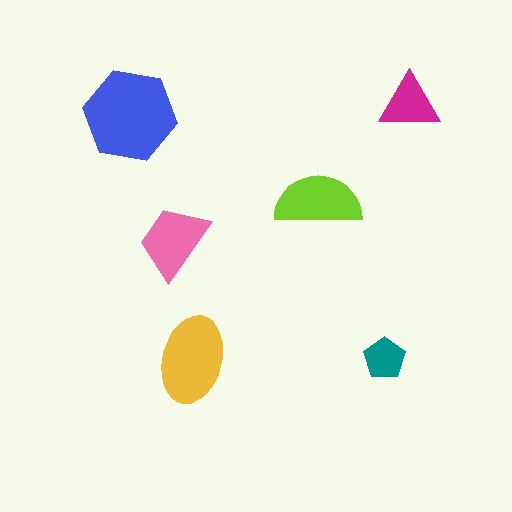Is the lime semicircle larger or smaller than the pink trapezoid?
Larger.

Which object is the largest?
The blue hexagon.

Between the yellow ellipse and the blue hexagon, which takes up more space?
The blue hexagon.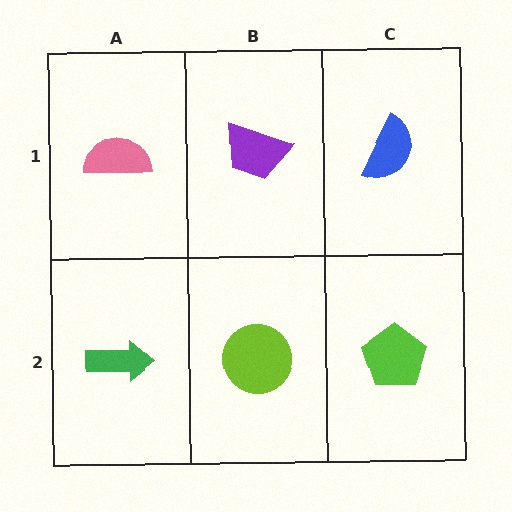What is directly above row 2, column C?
A blue semicircle.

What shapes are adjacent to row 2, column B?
A purple trapezoid (row 1, column B), a green arrow (row 2, column A), a lime pentagon (row 2, column C).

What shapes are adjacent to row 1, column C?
A lime pentagon (row 2, column C), a purple trapezoid (row 1, column B).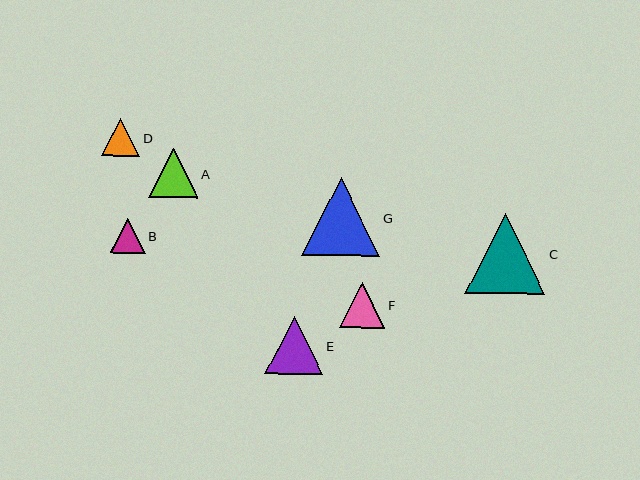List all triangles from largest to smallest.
From largest to smallest: C, G, E, A, F, D, B.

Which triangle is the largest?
Triangle C is the largest with a size of approximately 80 pixels.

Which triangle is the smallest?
Triangle B is the smallest with a size of approximately 35 pixels.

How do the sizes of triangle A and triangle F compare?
Triangle A and triangle F are approximately the same size.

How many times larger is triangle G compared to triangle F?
Triangle G is approximately 1.7 times the size of triangle F.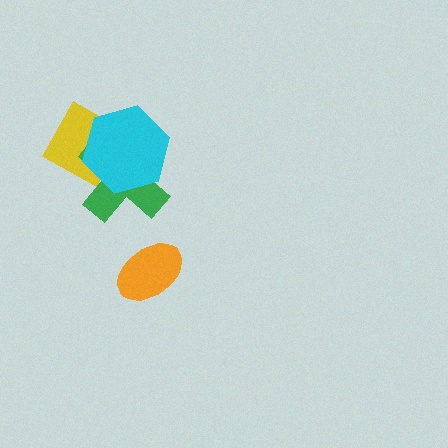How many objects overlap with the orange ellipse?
0 objects overlap with the orange ellipse.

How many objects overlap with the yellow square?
2 objects overlap with the yellow square.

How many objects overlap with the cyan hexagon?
2 objects overlap with the cyan hexagon.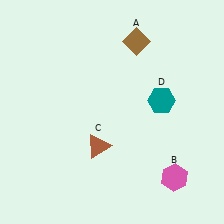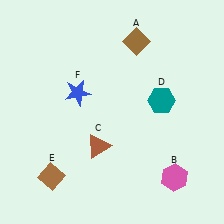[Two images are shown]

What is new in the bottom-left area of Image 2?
A brown diamond (E) was added in the bottom-left area of Image 2.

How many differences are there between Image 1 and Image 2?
There are 2 differences between the two images.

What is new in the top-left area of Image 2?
A blue star (F) was added in the top-left area of Image 2.